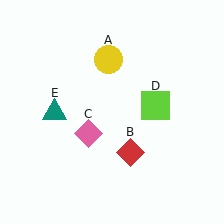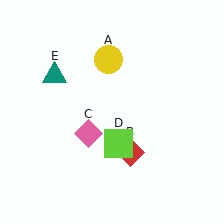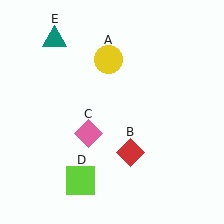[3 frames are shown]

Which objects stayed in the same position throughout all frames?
Yellow circle (object A) and red diamond (object B) and pink diamond (object C) remained stationary.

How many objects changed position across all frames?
2 objects changed position: lime square (object D), teal triangle (object E).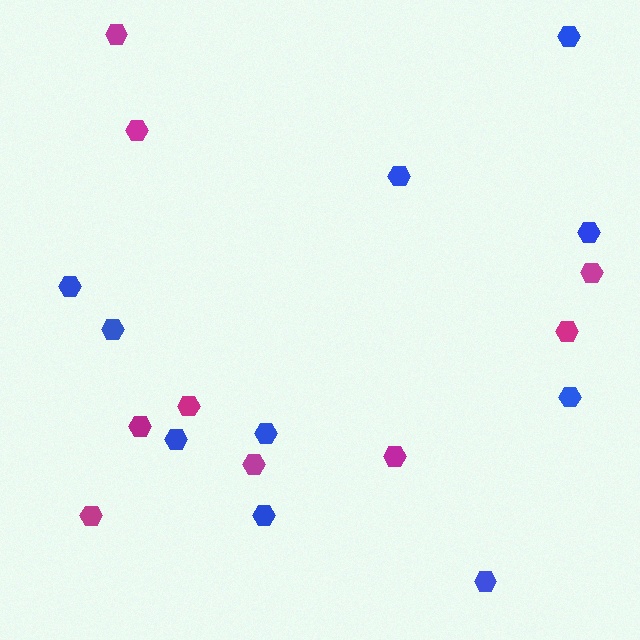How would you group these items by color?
There are 2 groups: one group of magenta hexagons (9) and one group of blue hexagons (10).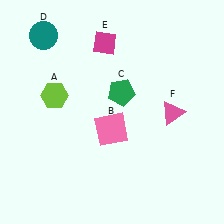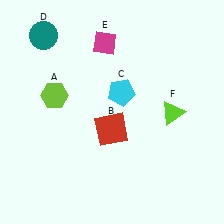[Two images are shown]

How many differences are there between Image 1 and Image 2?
There are 3 differences between the two images.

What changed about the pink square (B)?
In Image 1, B is pink. In Image 2, it changed to red.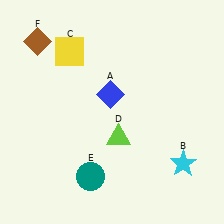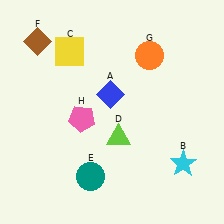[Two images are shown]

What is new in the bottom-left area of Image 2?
A pink pentagon (H) was added in the bottom-left area of Image 2.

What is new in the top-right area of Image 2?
An orange circle (G) was added in the top-right area of Image 2.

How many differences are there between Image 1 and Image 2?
There are 2 differences between the two images.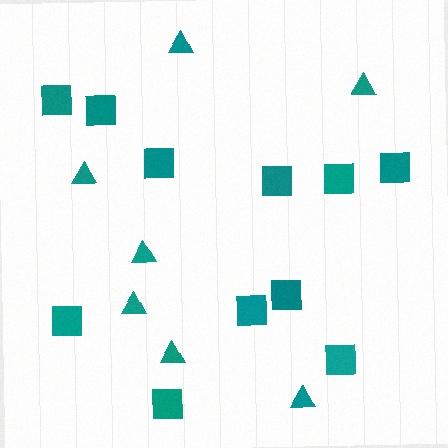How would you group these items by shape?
There are 2 groups: one group of triangles (7) and one group of squares (11).